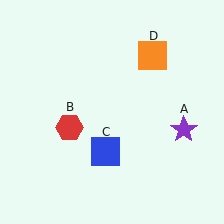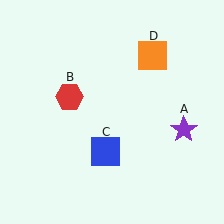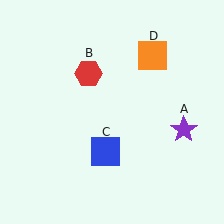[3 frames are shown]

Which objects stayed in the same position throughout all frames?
Purple star (object A) and blue square (object C) and orange square (object D) remained stationary.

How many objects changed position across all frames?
1 object changed position: red hexagon (object B).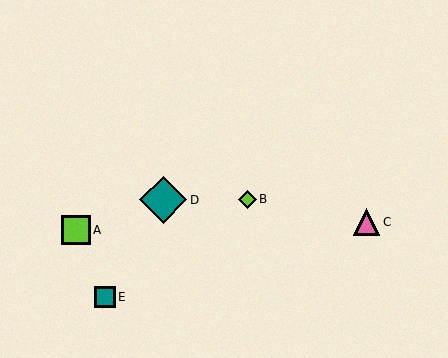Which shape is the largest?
The teal diamond (labeled D) is the largest.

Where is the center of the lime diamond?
The center of the lime diamond is at (247, 199).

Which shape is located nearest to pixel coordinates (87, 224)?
The lime square (labeled A) at (76, 230) is nearest to that location.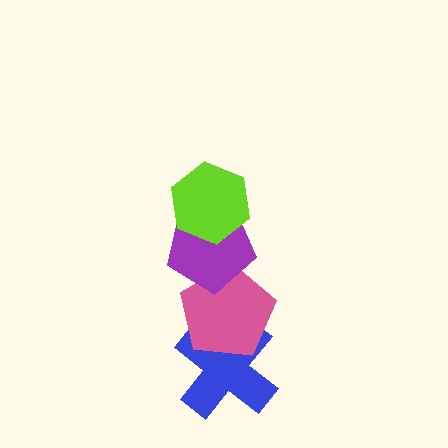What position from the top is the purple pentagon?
The purple pentagon is 2nd from the top.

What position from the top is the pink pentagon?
The pink pentagon is 3rd from the top.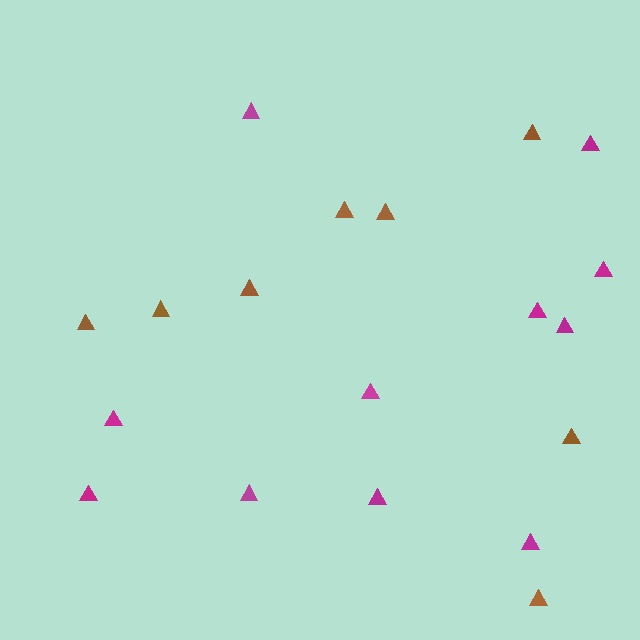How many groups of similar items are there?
There are 2 groups: one group of magenta triangles (11) and one group of brown triangles (8).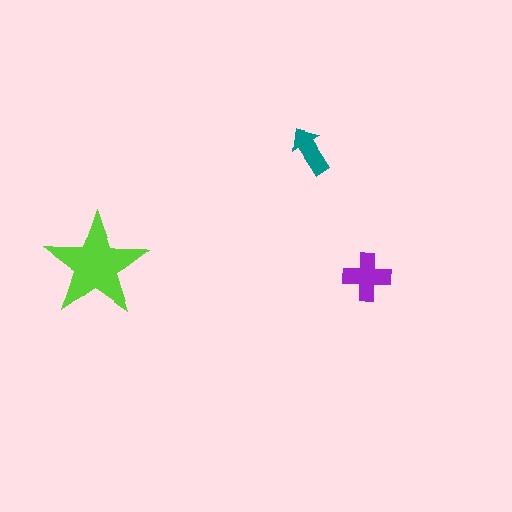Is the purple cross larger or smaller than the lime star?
Smaller.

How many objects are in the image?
There are 3 objects in the image.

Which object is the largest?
The lime star.